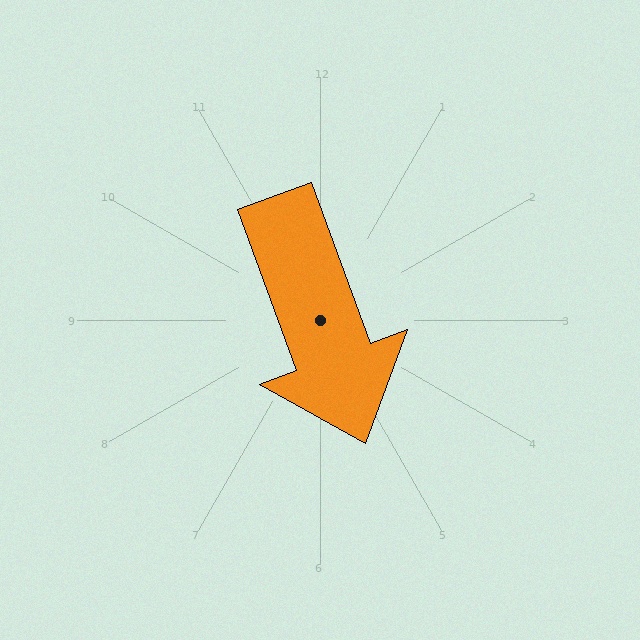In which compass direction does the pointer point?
South.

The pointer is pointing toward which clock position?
Roughly 5 o'clock.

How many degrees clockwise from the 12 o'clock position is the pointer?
Approximately 160 degrees.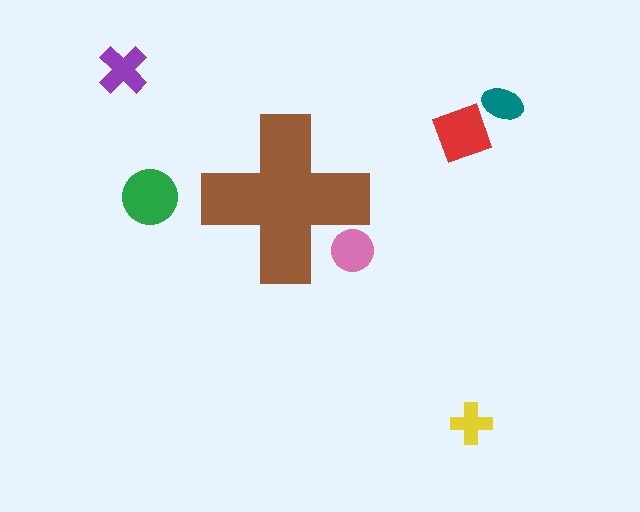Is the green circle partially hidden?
No, the green circle is fully visible.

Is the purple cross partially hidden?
No, the purple cross is fully visible.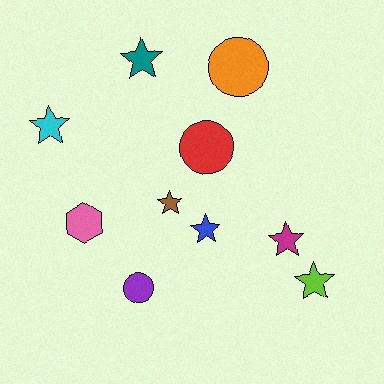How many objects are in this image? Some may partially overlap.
There are 10 objects.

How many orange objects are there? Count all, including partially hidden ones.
There is 1 orange object.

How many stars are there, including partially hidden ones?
There are 6 stars.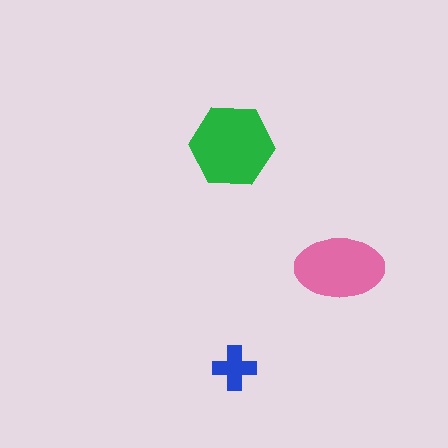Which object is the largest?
The green hexagon.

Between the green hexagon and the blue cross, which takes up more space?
The green hexagon.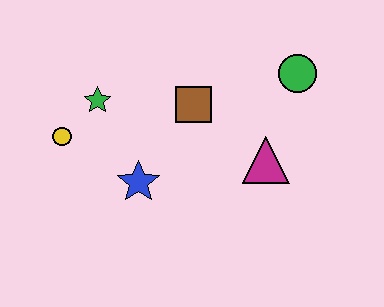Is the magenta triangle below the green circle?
Yes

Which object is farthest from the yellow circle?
The green circle is farthest from the yellow circle.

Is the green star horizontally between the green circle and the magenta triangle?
No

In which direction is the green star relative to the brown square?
The green star is to the left of the brown square.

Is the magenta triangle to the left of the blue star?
No